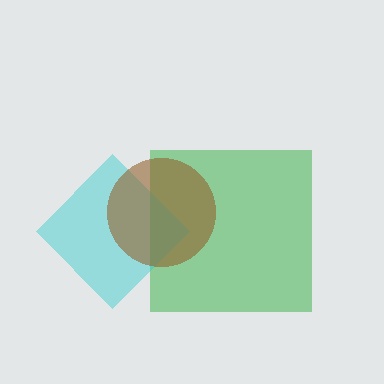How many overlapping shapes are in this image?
There are 3 overlapping shapes in the image.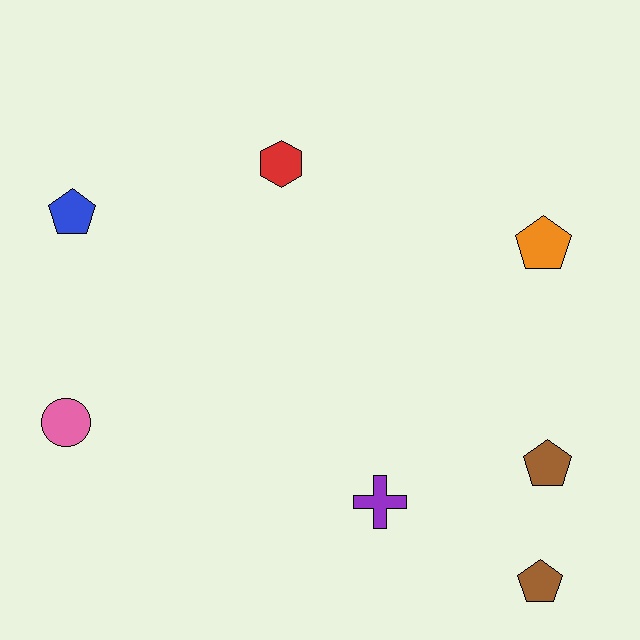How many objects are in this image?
There are 7 objects.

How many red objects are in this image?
There is 1 red object.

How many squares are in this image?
There are no squares.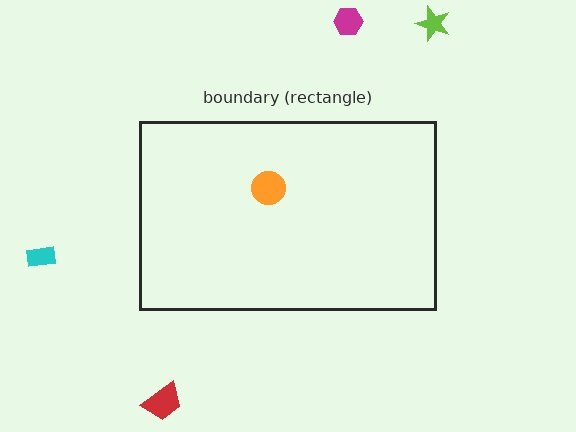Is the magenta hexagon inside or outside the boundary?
Outside.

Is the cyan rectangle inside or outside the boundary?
Outside.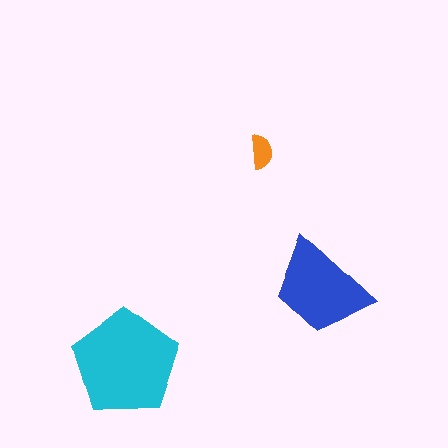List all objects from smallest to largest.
The orange semicircle, the blue trapezoid, the cyan pentagon.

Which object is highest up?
The orange semicircle is topmost.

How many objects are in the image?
There are 3 objects in the image.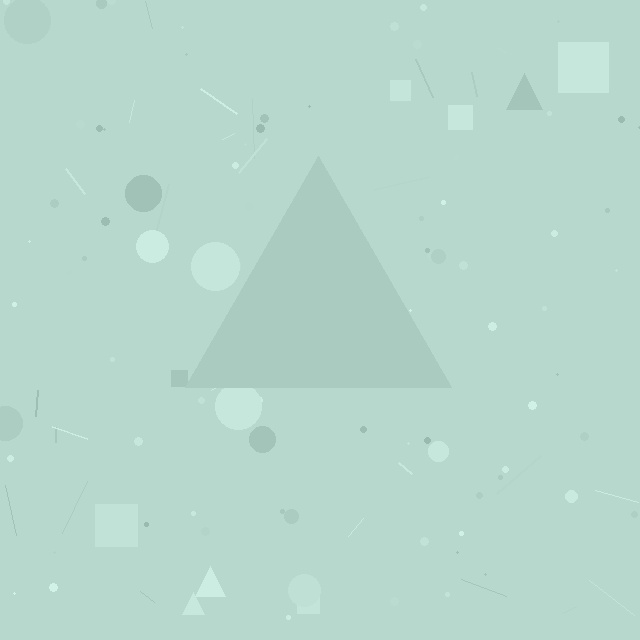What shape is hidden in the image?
A triangle is hidden in the image.